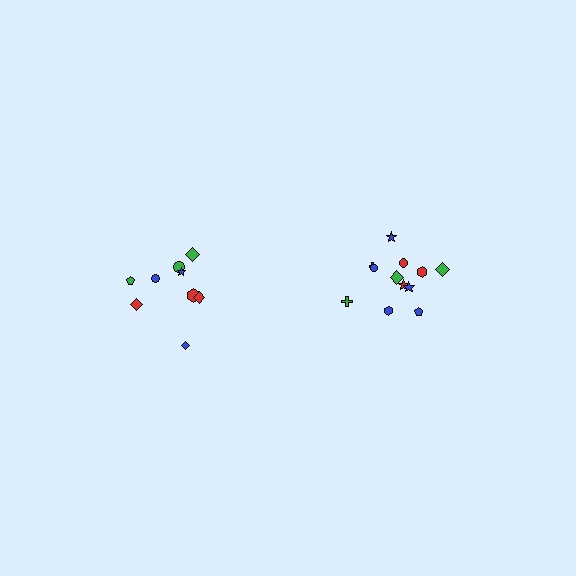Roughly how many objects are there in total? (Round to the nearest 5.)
Roughly 20 objects in total.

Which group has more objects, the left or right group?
The right group.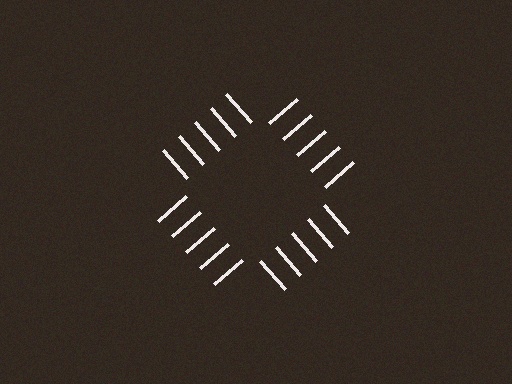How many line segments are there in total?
20 — 5 along each of the 4 edges.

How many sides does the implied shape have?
4 sides — the line-ends trace a square.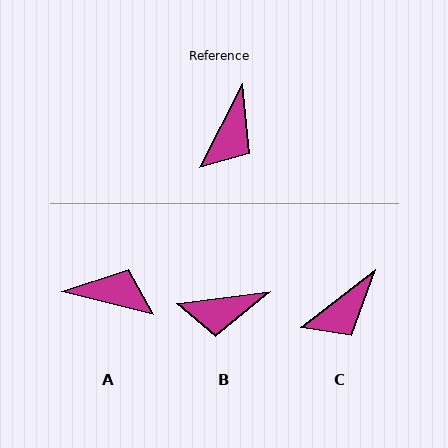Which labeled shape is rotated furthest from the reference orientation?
A, about 103 degrees away.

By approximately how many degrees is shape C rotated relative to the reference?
Approximately 25 degrees clockwise.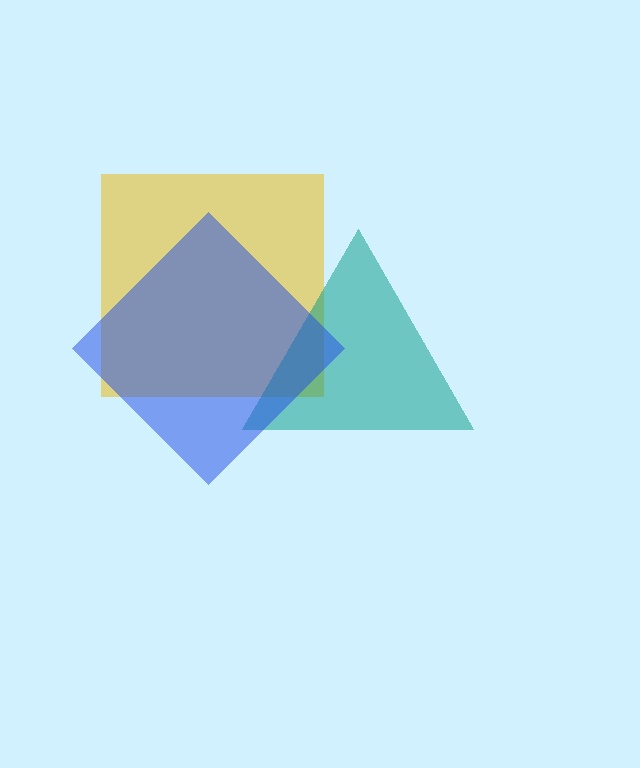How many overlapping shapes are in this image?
There are 3 overlapping shapes in the image.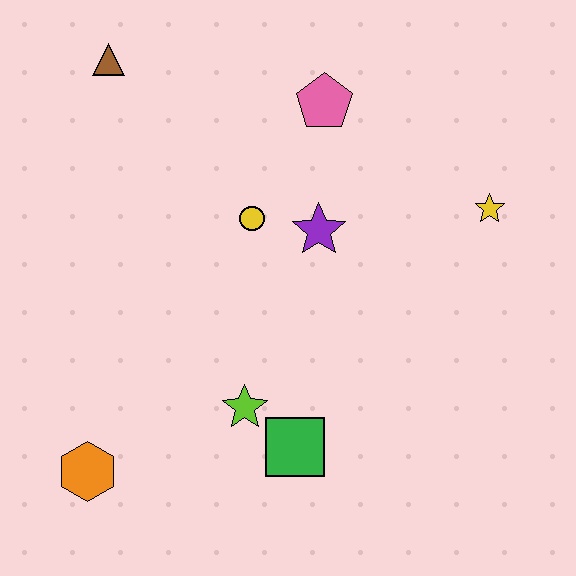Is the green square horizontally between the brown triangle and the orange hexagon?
No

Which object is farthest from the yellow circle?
The orange hexagon is farthest from the yellow circle.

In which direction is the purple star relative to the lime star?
The purple star is above the lime star.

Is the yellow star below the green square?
No